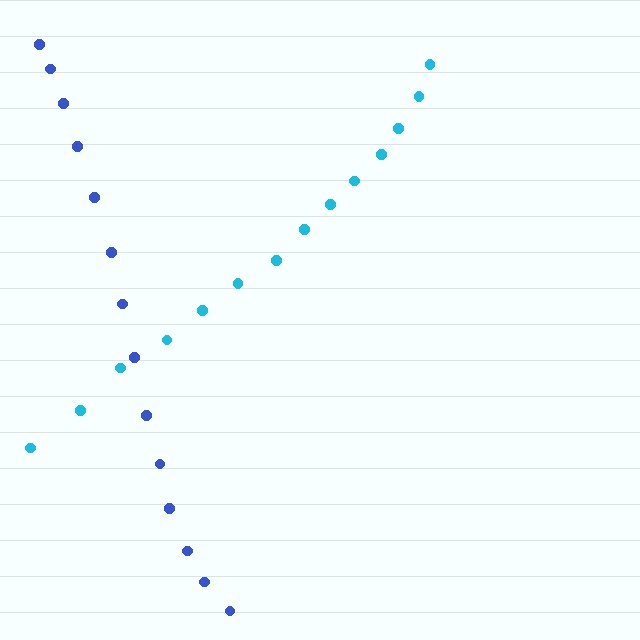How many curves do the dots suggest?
There are 2 distinct paths.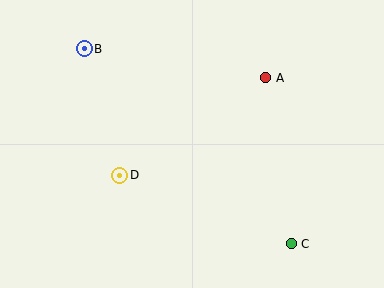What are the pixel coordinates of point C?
Point C is at (291, 244).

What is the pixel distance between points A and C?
The distance between A and C is 168 pixels.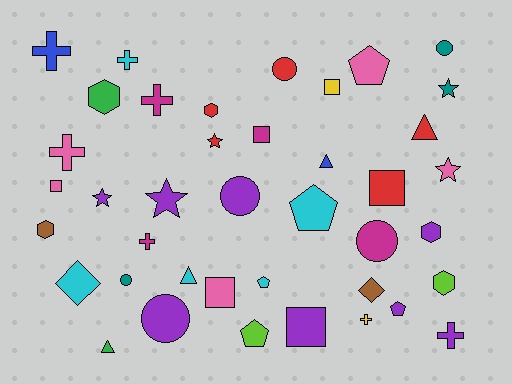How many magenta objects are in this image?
There are 4 magenta objects.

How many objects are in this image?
There are 40 objects.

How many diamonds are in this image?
There are 2 diamonds.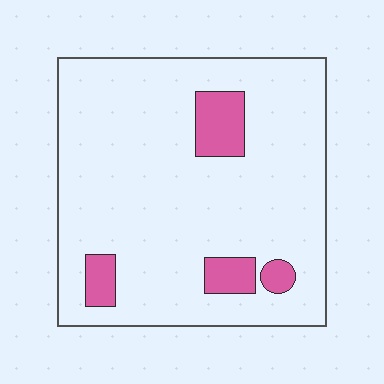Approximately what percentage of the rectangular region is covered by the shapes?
Approximately 10%.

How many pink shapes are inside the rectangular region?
4.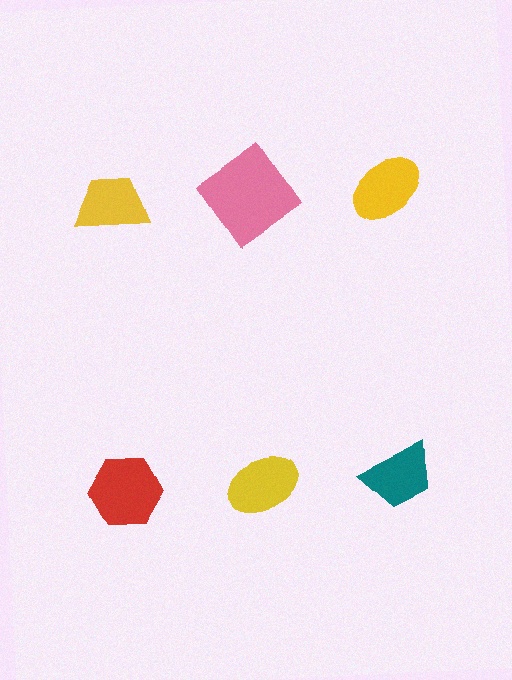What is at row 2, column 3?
A teal trapezoid.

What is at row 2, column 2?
A yellow ellipse.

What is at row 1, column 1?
A yellow trapezoid.